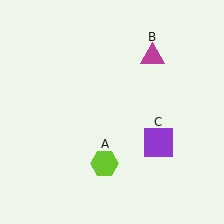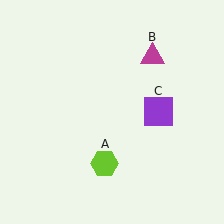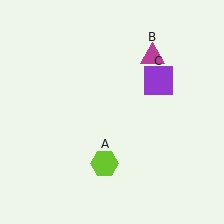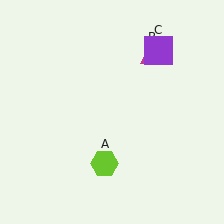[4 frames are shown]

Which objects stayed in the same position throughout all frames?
Lime hexagon (object A) and magenta triangle (object B) remained stationary.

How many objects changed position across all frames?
1 object changed position: purple square (object C).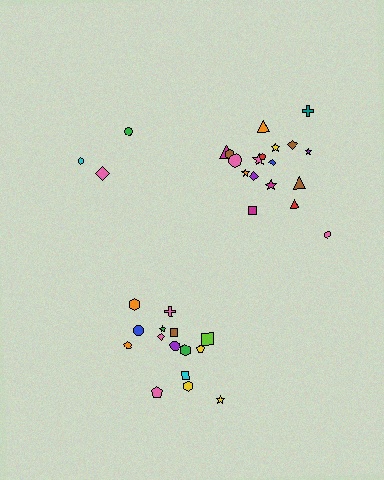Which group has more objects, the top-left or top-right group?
The top-right group.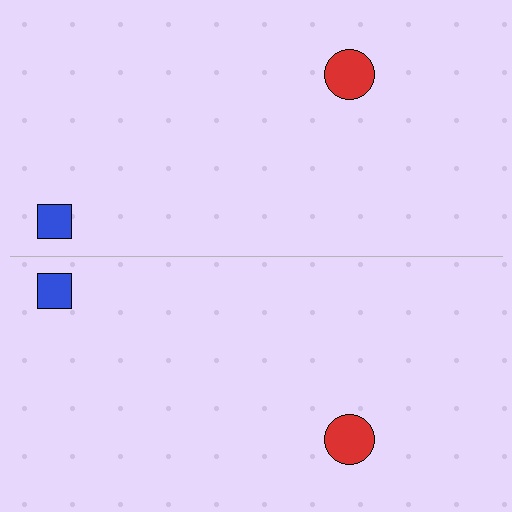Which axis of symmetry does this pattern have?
The pattern has a horizontal axis of symmetry running through the center of the image.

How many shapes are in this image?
There are 4 shapes in this image.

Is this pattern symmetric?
Yes, this pattern has bilateral (reflection) symmetry.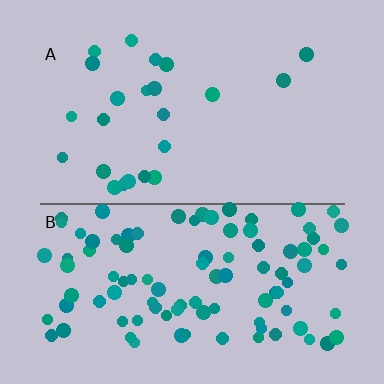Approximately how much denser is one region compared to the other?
Approximately 4.3× — region B over region A.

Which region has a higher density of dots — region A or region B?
B (the bottom).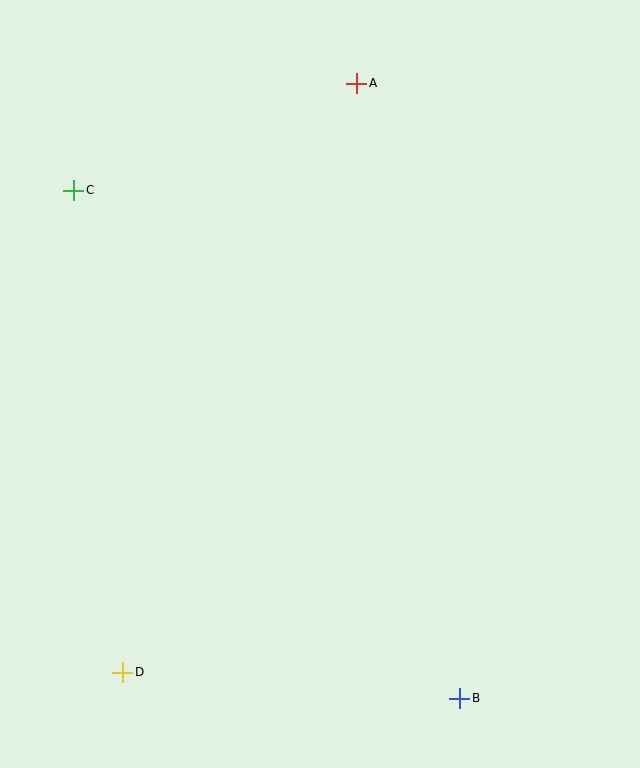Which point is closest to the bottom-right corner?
Point B is closest to the bottom-right corner.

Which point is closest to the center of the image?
Point A at (357, 83) is closest to the center.